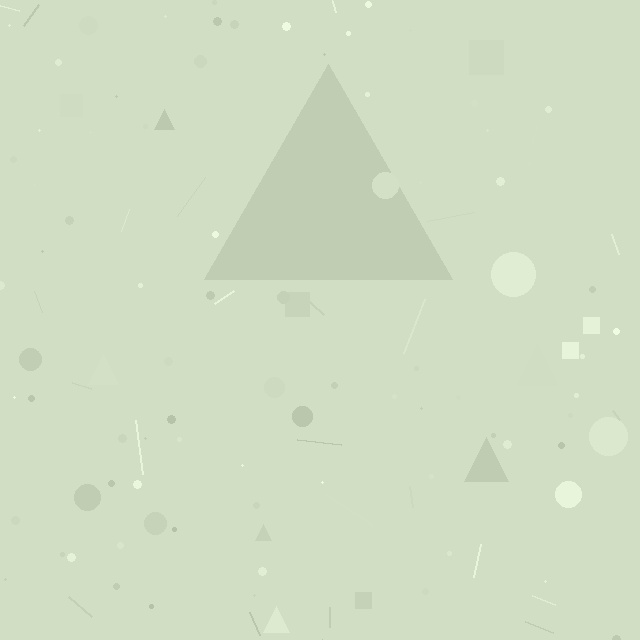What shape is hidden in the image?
A triangle is hidden in the image.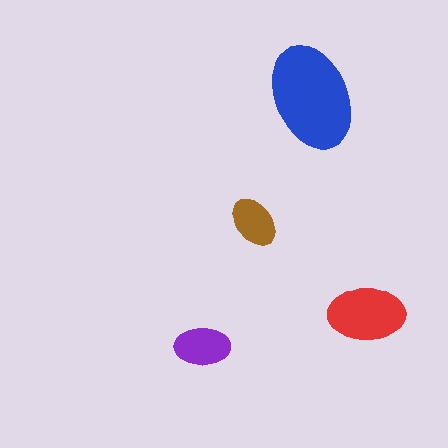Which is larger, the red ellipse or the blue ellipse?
The blue one.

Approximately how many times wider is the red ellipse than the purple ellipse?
About 1.5 times wider.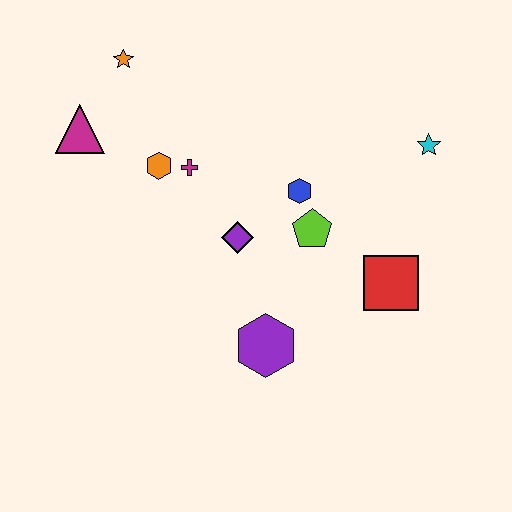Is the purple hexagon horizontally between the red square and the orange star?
Yes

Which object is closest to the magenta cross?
The orange hexagon is closest to the magenta cross.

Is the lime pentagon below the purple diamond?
No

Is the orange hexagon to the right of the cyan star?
No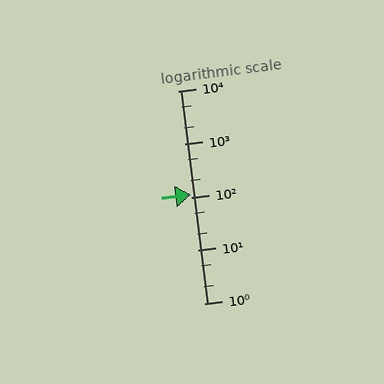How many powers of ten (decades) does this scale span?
The scale spans 4 decades, from 1 to 10000.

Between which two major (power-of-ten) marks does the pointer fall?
The pointer is between 100 and 1000.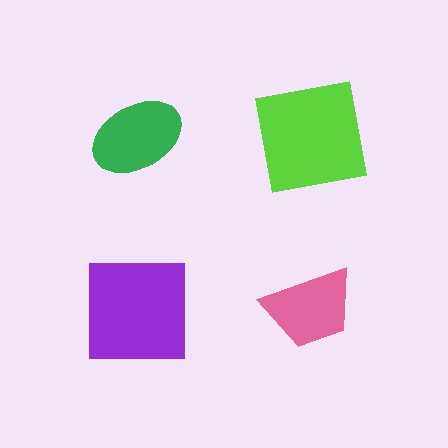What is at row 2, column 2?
A pink trapezoid.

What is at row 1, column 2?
A lime square.